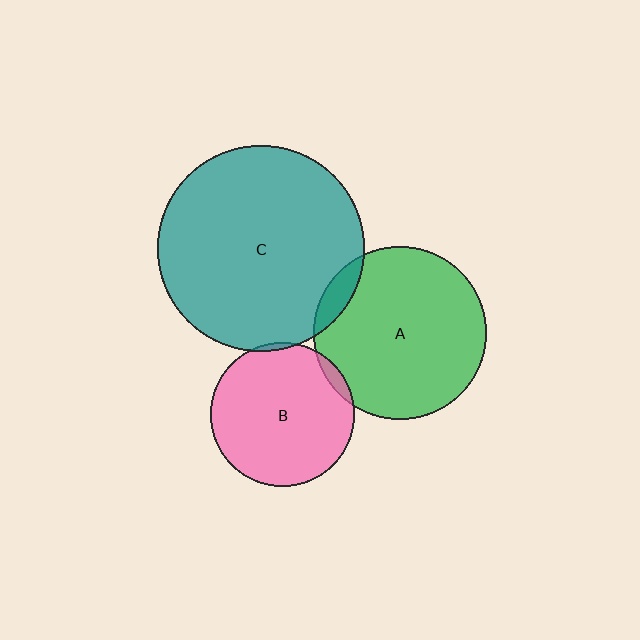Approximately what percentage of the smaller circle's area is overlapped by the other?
Approximately 5%.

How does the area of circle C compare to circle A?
Approximately 1.4 times.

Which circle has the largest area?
Circle C (teal).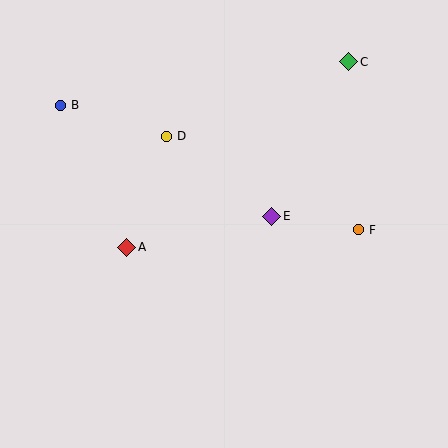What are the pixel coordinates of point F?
Point F is at (358, 230).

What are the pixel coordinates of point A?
Point A is at (127, 247).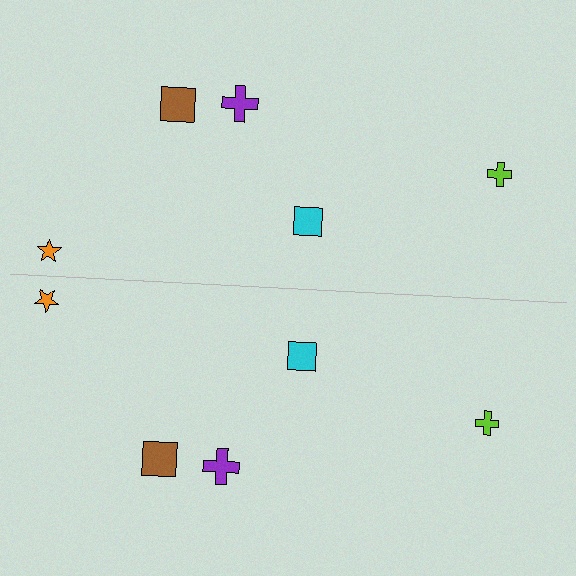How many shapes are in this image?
There are 10 shapes in this image.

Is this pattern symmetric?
Yes, this pattern has bilateral (reflection) symmetry.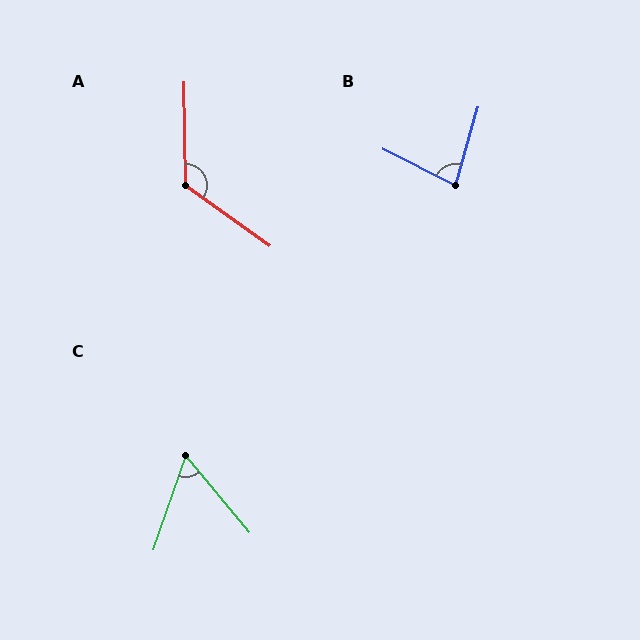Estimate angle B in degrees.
Approximately 79 degrees.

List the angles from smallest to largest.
C (58°), B (79°), A (126°).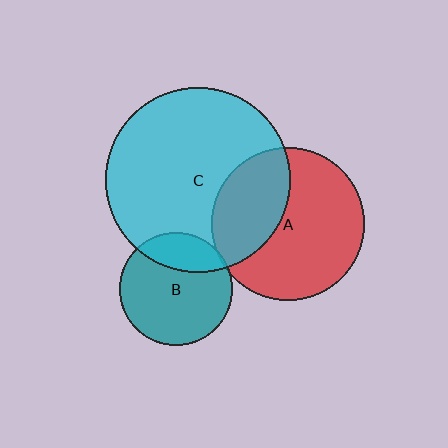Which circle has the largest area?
Circle C (cyan).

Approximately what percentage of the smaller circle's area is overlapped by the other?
Approximately 5%.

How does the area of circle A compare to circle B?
Approximately 1.8 times.